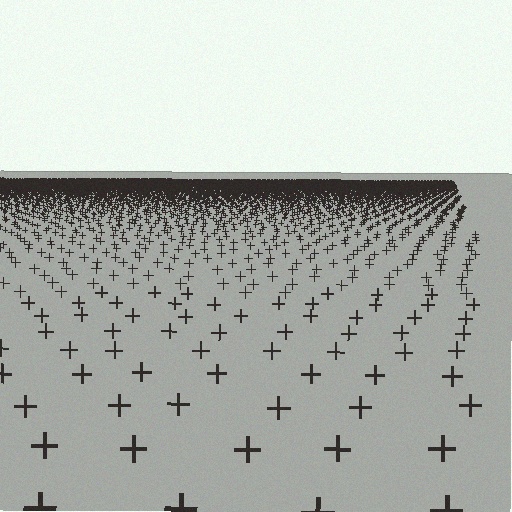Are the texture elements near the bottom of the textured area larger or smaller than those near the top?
Larger. Near the bottom, elements are closer to the viewer and appear at a bigger on-screen size.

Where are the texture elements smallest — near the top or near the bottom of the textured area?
Near the top.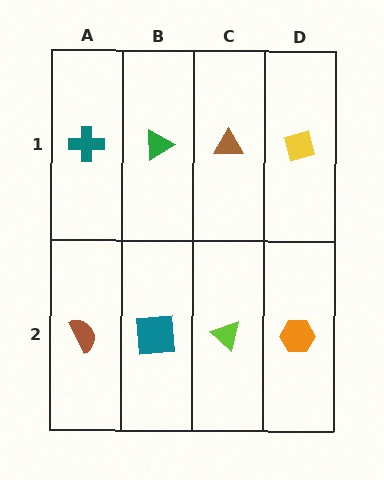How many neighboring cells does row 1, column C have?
3.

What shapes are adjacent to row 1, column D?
An orange hexagon (row 2, column D), a brown triangle (row 1, column C).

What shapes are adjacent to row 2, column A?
A teal cross (row 1, column A), a teal square (row 2, column B).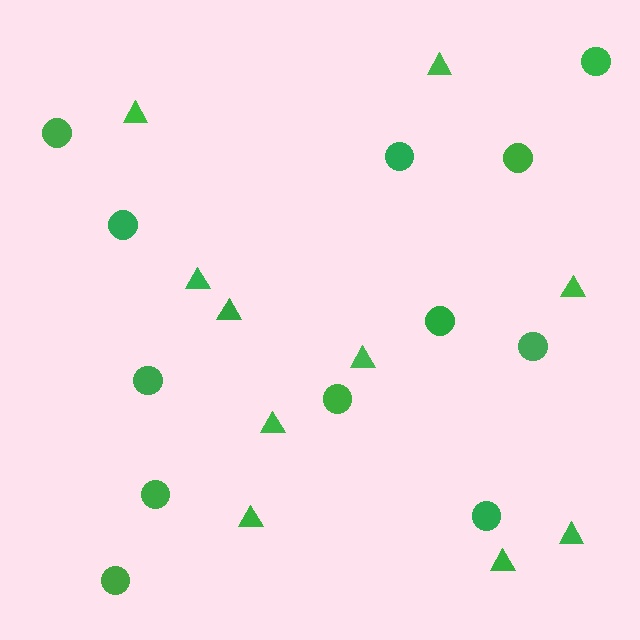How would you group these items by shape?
There are 2 groups: one group of triangles (10) and one group of circles (12).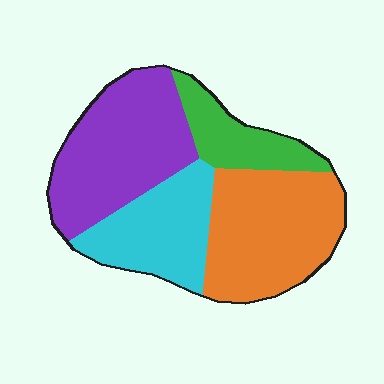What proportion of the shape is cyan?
Cyan takes up less than a quarter of the shape.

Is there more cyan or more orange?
Orange.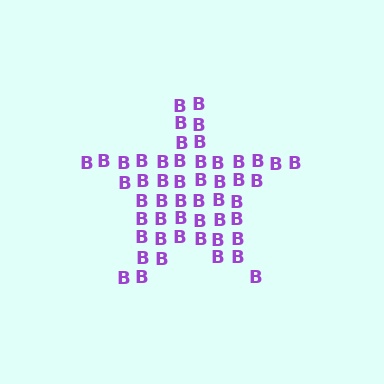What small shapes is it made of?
It is made of small letter B's.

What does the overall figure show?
The overall figure shows a star.